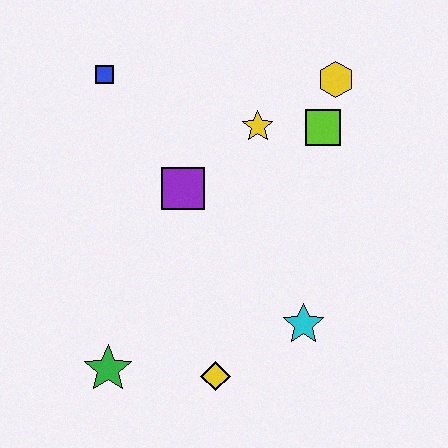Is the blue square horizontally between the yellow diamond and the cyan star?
No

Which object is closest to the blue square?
The purple square is closest to the blue square.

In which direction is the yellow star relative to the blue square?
The yellow star is to the right of the blue square.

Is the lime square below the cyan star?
No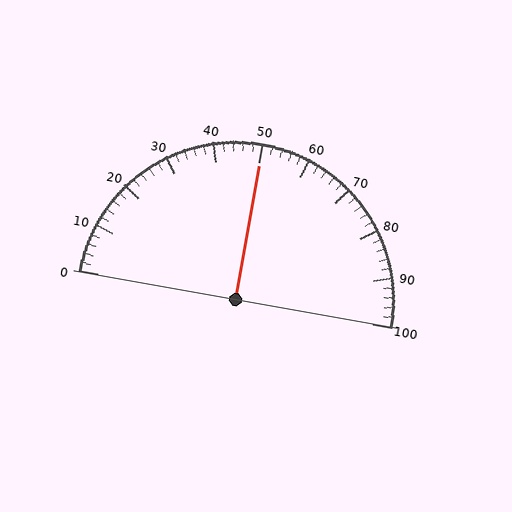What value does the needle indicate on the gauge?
The needle indicates approximately 50.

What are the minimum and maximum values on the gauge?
The gauge ranges from 0 to 100.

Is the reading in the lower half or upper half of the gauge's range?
The reading is in the upper half of the range (0 to 100).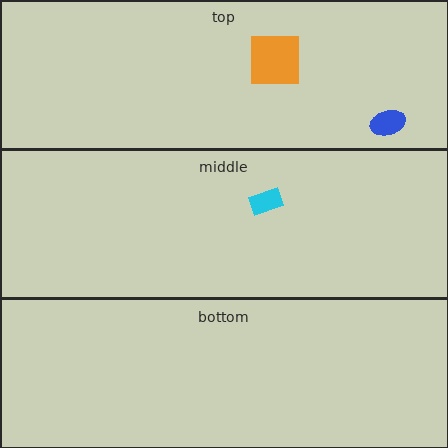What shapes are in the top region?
The orange square, the blue ellipse.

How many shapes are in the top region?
2.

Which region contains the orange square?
The top region.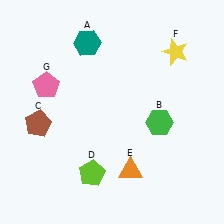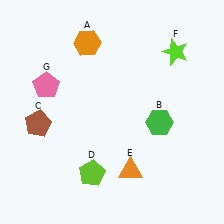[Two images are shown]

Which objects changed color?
A changed from teal to orange. F changed from yellow to lime.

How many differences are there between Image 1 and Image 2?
There are 2 differences between the two images.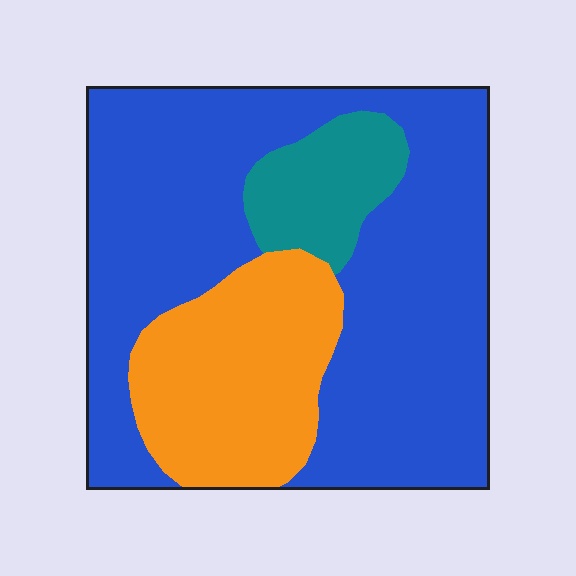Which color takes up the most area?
Blue, at roughly 65%.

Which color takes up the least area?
Teal, at roughly 10%.